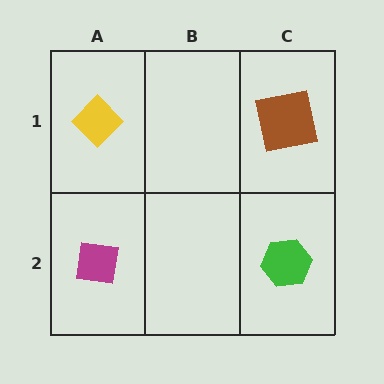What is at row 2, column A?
A magenta square.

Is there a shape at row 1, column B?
No, that cell is empty.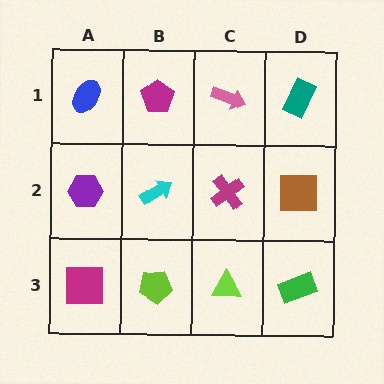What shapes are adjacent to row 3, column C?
A magenta cross (row 2, column C), a lime pentagon (row 3, column B), a green rectangle (row 3, column D).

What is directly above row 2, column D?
A teal rectangle.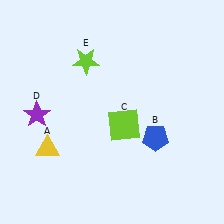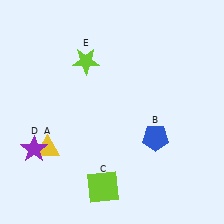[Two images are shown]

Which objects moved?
The objects that moved are: the lime square (C), the purple star (D).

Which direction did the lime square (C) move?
The lime square (C) moved down.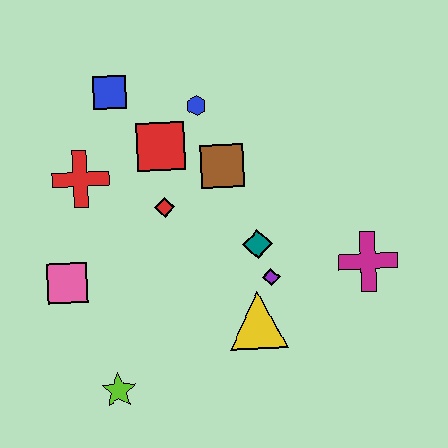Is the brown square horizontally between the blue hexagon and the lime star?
No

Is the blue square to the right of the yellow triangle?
No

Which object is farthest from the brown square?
The lime star is farthest from the brown square.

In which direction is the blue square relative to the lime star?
The blue square is above the lime star.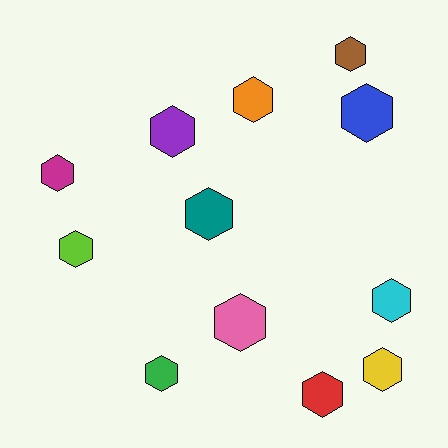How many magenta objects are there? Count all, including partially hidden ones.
There is 1 magenta object.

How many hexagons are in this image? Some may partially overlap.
There are 12 hexagons.